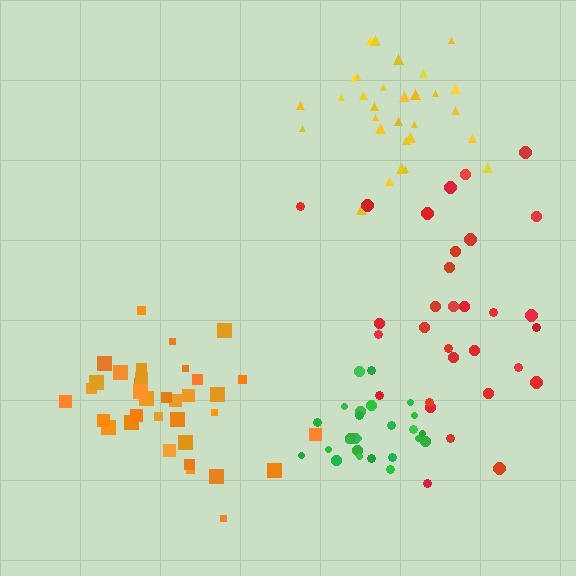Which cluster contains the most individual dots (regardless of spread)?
Orange (35).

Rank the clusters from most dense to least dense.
green, yellow, orange, red.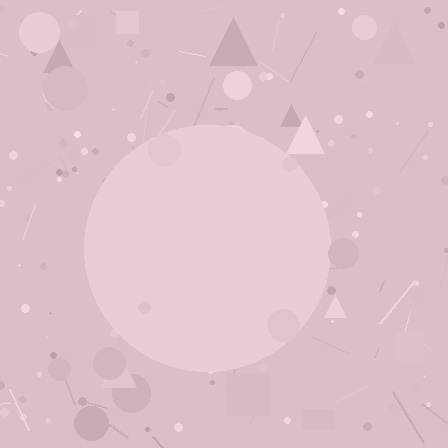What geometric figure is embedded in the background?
A circle is embedded in the background.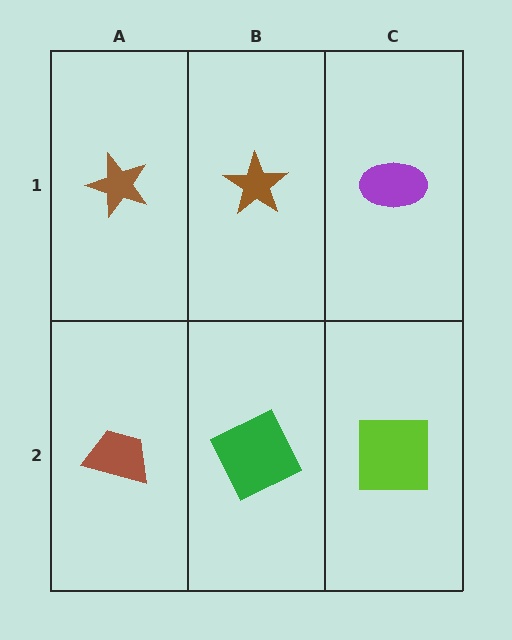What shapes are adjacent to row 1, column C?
A lime square (row 2, column C), a brown star (row 1, column B).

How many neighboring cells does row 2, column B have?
3.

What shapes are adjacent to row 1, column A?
A brown trapezoid (row 2, column A), a brown star (row 1, column B).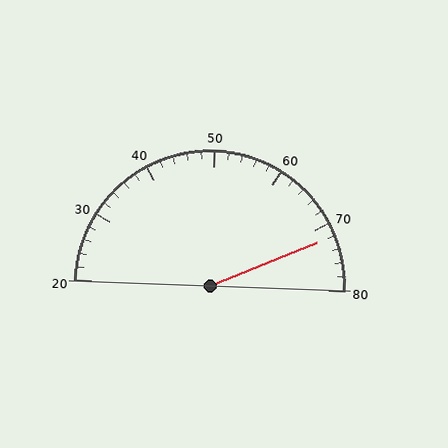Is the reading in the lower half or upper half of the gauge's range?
The reading is in the upper half of the range (20 to 80).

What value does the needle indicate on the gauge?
The needle indicates approximately 72.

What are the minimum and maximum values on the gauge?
The gauge ranges from 20 to 80.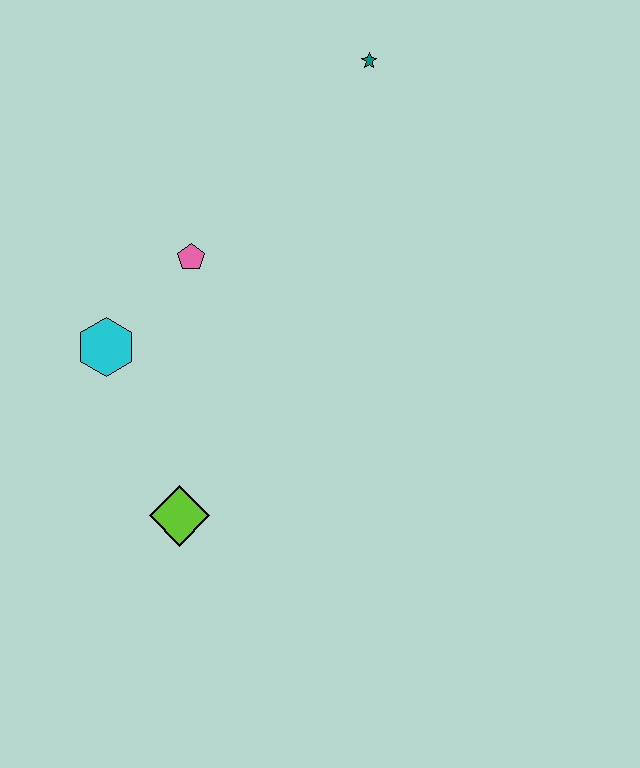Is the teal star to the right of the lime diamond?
Yes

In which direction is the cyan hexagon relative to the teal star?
The cyan hexagon is below the teal star.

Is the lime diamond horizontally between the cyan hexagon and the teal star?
Yes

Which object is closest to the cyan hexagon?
The pink pentagon is closest to the cyan hexagon.